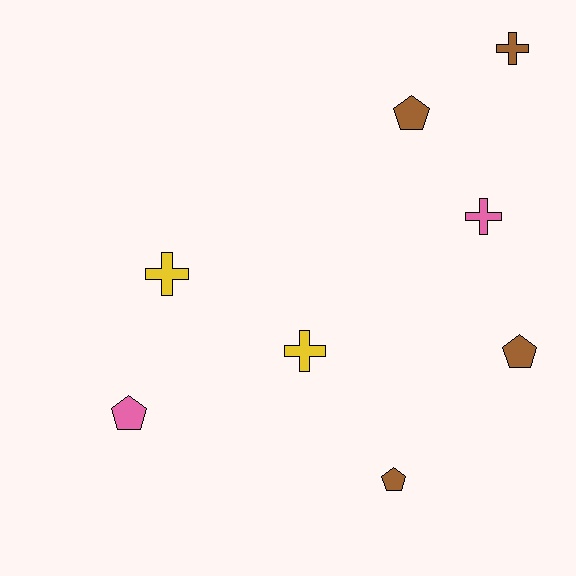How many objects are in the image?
There are 8 objects.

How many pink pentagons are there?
There is 1 pink pentagon.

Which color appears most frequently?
Brown, with 4 objects.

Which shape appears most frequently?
Pentagon, with 4 objects.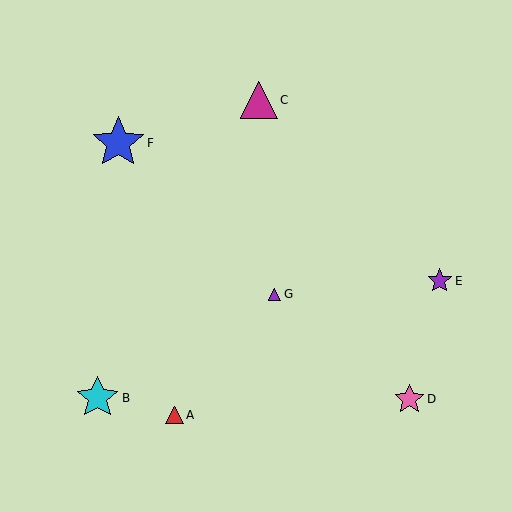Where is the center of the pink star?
The center of the pink star is at (409, 399).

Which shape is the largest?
The blue star (labeled F) is the largest.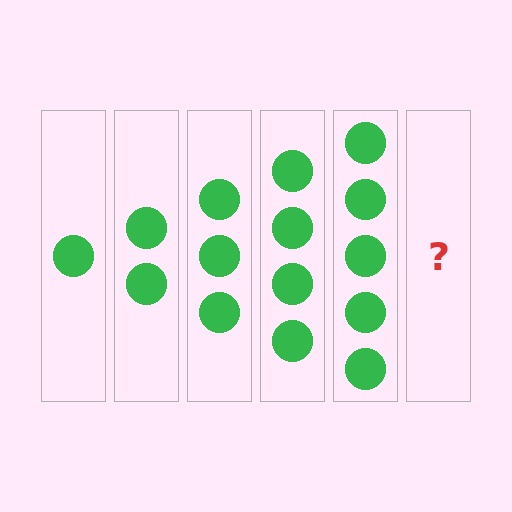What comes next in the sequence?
The next element should be 6 circles.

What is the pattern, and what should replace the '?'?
The pattern is that each step adds one more circle. The '?' should be 6 circles.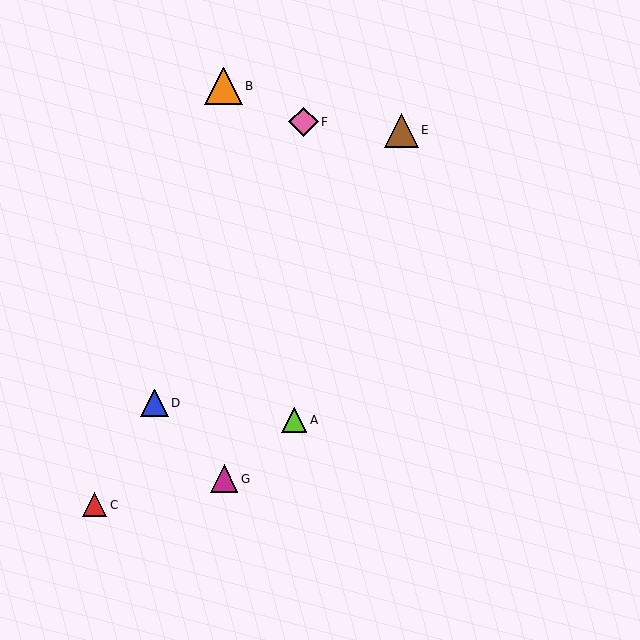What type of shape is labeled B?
Shape B is an orange triangle.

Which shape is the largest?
The orange triangle (labeled B) is the largest.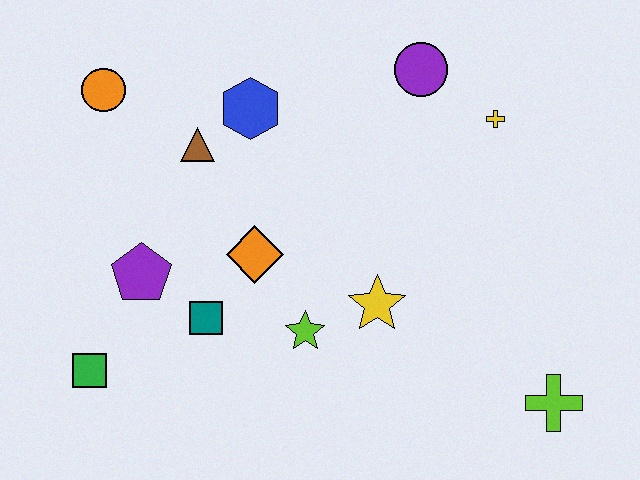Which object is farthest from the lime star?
The orange circle is farthest from the lime star.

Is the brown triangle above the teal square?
Yes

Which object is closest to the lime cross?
The yellow star is closest to the lime cross.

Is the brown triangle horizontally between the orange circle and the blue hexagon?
Yes